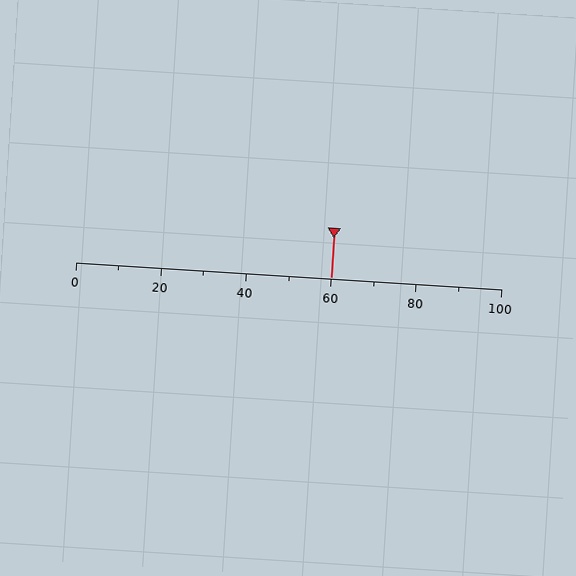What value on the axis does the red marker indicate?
The marker indicates approximately 60.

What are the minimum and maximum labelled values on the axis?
The axis runs from 0 to 100.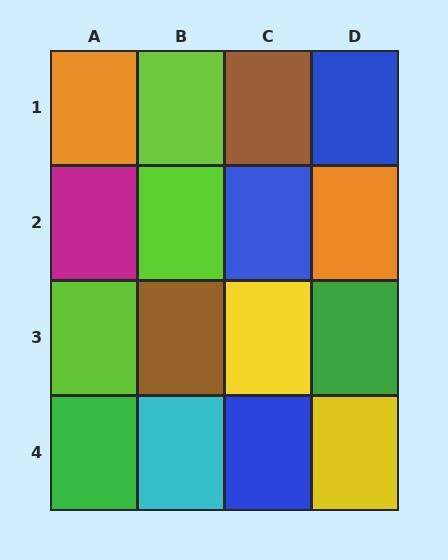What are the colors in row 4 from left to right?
Green, cyan, blue, yellow.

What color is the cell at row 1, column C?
Brown.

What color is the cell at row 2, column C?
Blue.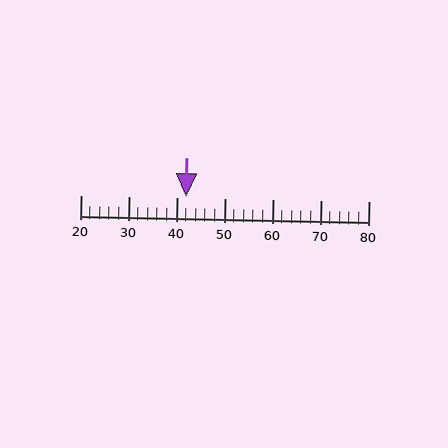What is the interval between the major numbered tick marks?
The major tick marks are spaced 10 units apart.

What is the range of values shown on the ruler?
The ruler shows values from 20 to 80.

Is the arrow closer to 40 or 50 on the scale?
The arrow is closer to 40.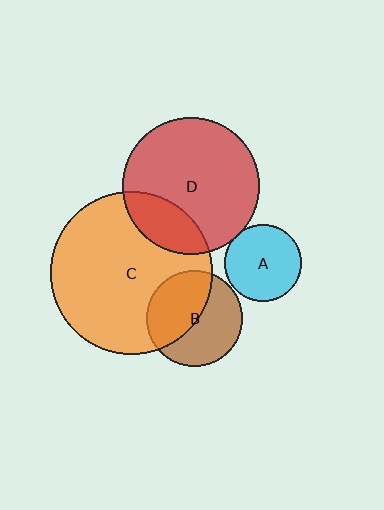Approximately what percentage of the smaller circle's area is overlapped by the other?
Approximately 50%.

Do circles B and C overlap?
Yes.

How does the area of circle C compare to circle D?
Approximately 1.4 times.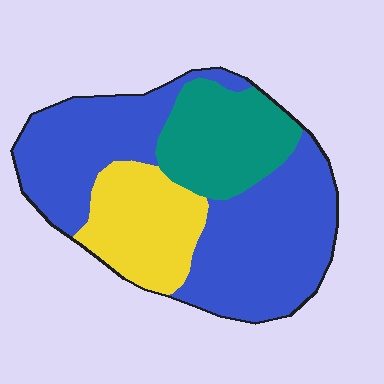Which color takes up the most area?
Blue, at roughly 60%.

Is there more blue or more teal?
Blue.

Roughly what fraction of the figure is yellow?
Yellow covers roughly 20% of the figure.